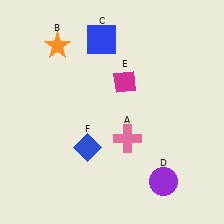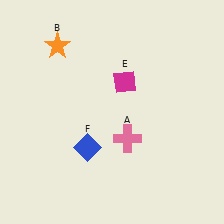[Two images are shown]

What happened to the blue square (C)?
The blue square (C) was removed in Image 2. It was in the top-left area of Image 1.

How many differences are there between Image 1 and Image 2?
There are 2 differences between the two images.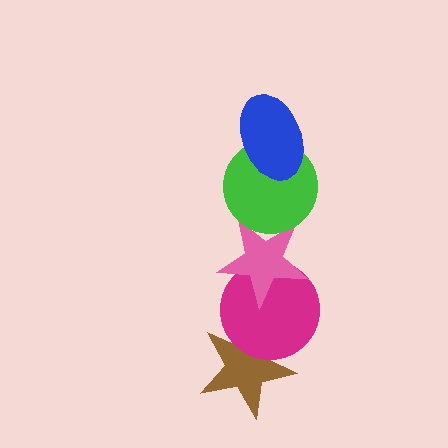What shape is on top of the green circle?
The blue ellipse is on top of the green circle.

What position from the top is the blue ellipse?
The blue ellipse is 1st from the top.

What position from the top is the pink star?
The pink star is 3rd from the top.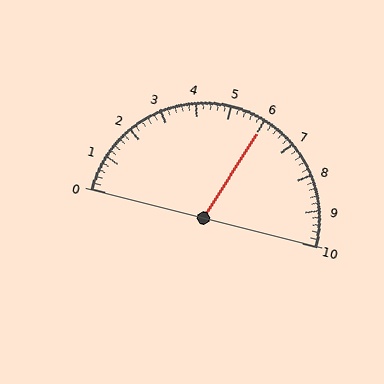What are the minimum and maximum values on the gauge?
The gauge ranges from 0 to 10.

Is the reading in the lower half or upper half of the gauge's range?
The reading is in the upper half of the range (0 to 10).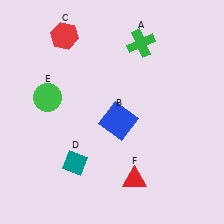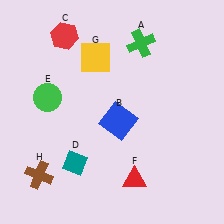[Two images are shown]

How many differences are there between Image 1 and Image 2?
There are 2 differences between the two images.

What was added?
A yellow square (G), a brown cross (H) were added in Image 2.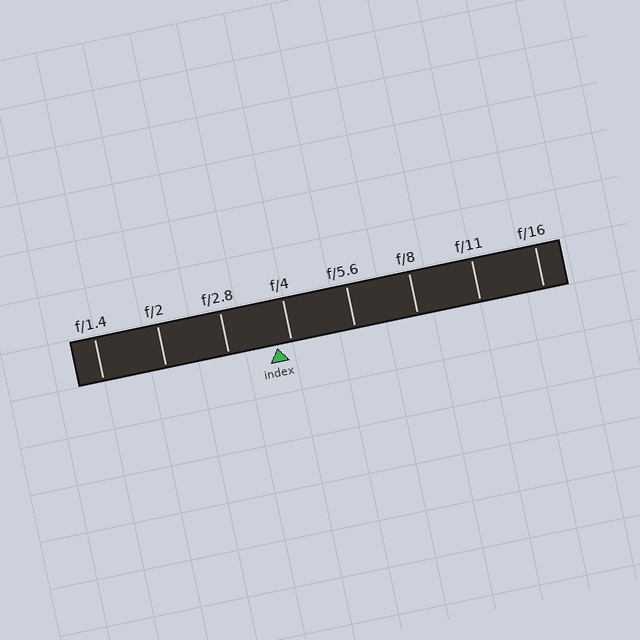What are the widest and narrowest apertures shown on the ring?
The widest aperture shown is f/1.4 and the narrowest is f/16.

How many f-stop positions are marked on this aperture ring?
There are 8 f-stop positions marked.